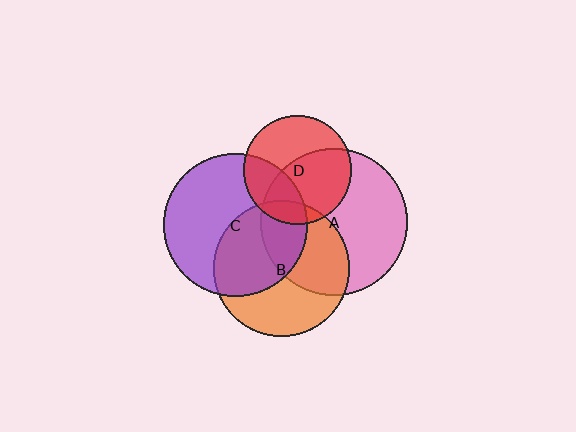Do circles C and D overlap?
Yes.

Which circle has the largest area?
Circle A (pink).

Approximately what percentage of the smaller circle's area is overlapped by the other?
Approximately 30%.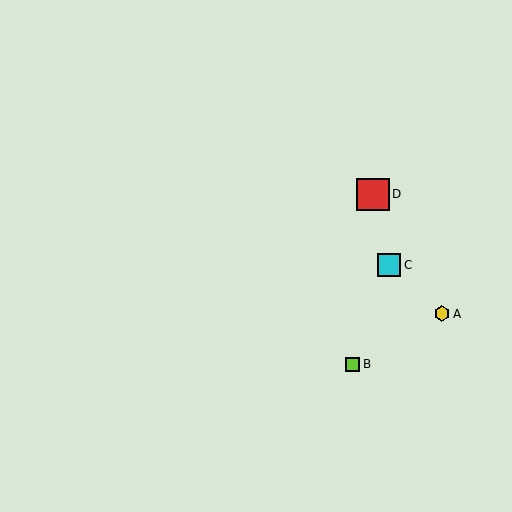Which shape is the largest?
The red square (labeled D) is the largest.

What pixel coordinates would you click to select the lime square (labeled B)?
Click at (353, 364) to select the lime square B.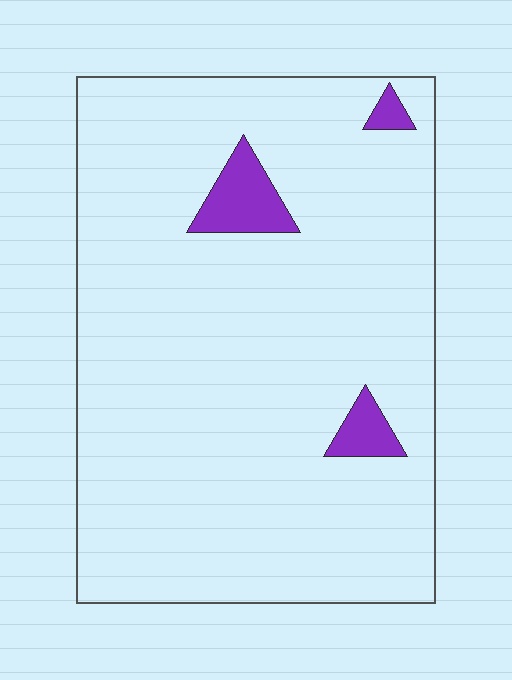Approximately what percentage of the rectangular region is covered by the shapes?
Approximately 5%.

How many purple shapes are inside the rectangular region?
3.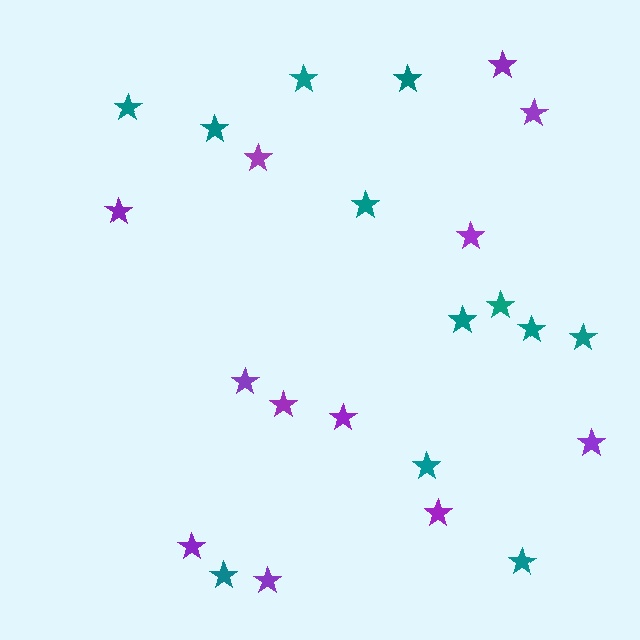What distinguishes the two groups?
There are 2 groups: one group of purple stars (12) and one group of teal stars (12).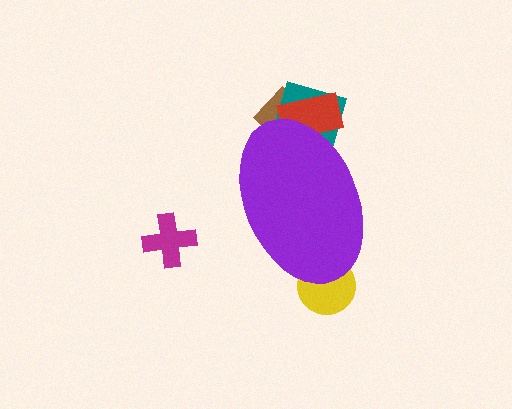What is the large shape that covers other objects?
A purple ellipse.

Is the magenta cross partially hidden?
No, the magenta cross is fully visible.